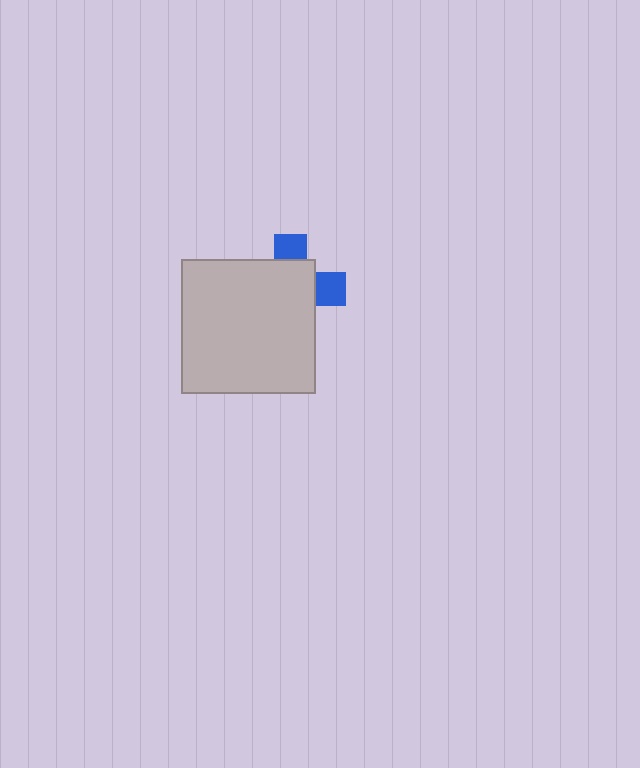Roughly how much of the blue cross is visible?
A small part of it is visible (roughly 30%).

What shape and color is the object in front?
The object in front is a light gray square.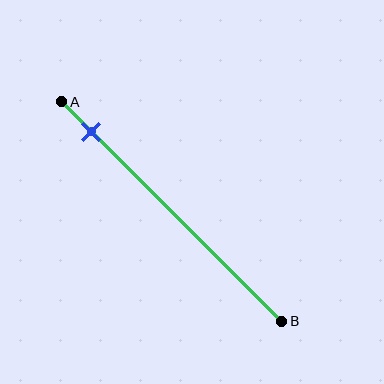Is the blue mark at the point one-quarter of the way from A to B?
No, the mark is at about 15% from A, not at the 25% one-quarter point.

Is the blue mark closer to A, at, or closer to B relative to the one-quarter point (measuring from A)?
The blue mark is closer to point A than the one-quarter point of segment AB.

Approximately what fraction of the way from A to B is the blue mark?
The blue mark is approximately 15% of the way from A to B.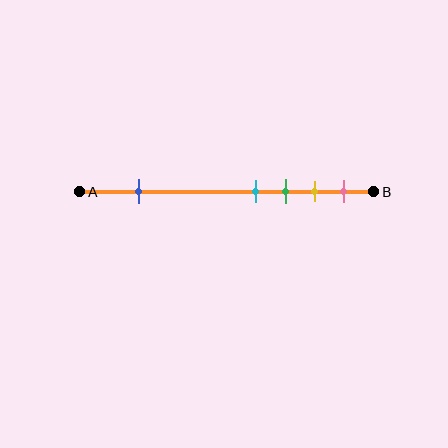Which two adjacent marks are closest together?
The cyan and green marks are the closest adjacent pair.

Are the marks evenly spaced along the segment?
No, the marks are not evenly spaced.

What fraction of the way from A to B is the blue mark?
The blue mark is approximately 20% (0.2) of the way from A to B.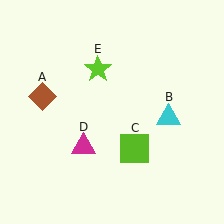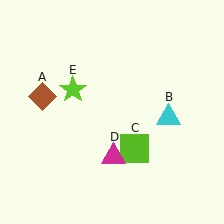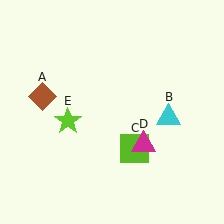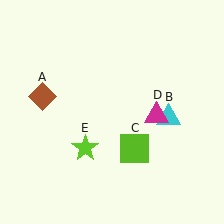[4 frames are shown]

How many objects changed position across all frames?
2 objects changed position: magenta triangle (object D), lime star (object E).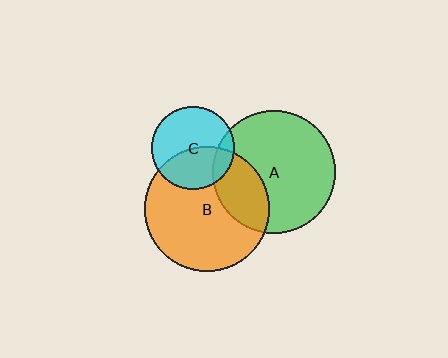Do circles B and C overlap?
Yes.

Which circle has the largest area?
Circle B (orange).